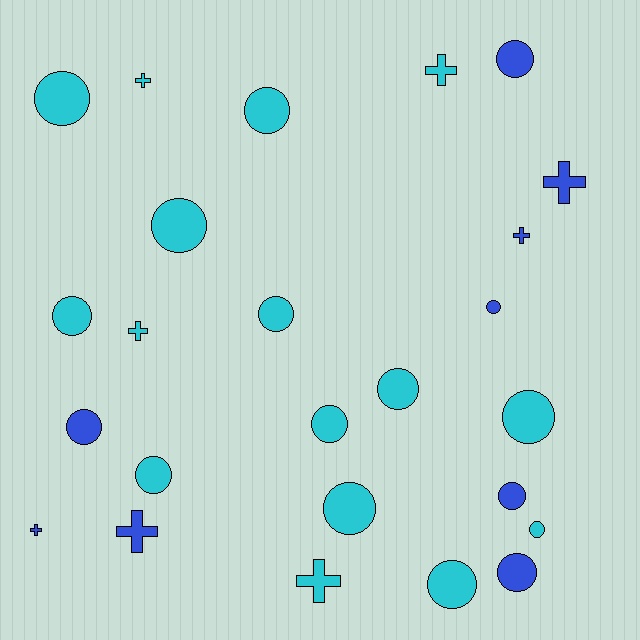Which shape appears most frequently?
Circle, with 17 objects.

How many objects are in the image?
There are 25 objects.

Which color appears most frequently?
Cyan, with 16 objects.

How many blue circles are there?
There are 5 blue circles.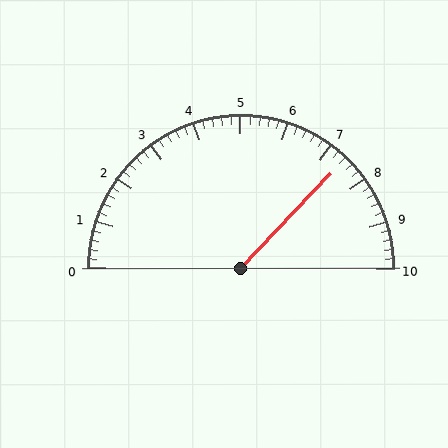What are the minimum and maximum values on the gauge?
The gauge ranges from 0 to 10.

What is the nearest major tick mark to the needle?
The nearest major tick mark is 7.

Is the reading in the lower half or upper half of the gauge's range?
The reading is in the upper half of the range (0 to 10).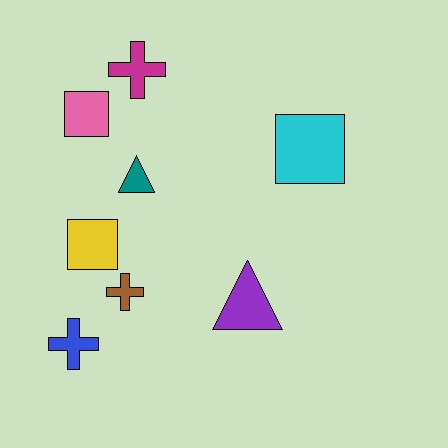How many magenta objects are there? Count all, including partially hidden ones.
There is 1 magenta object.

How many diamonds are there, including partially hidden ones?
There are no diamonds.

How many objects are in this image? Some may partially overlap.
There are 8 objects.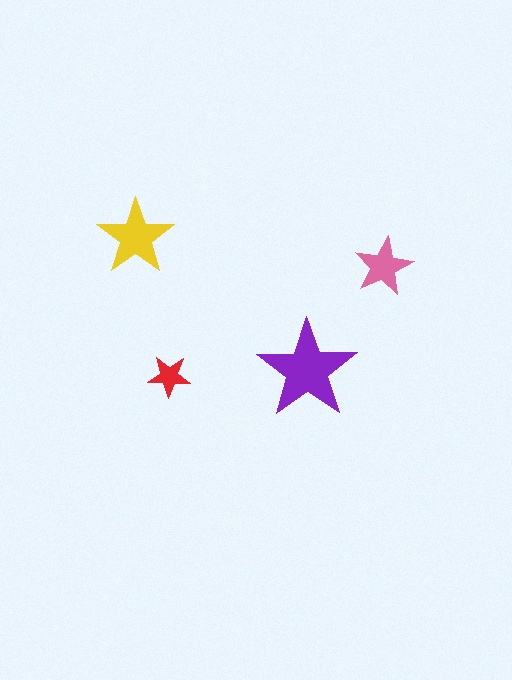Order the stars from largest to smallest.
the purple one, the yellow one, the pink one, the red one.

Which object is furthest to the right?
The pink star is rightmost.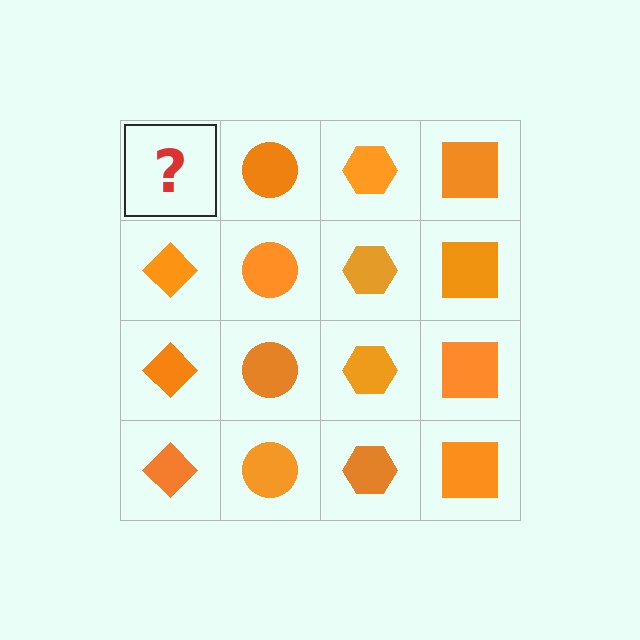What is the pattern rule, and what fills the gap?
The rule is that each column has a consistent shape. The gap should be filled with an orange diamond.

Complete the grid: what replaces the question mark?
The question mark should be replaced with an orange diamond.